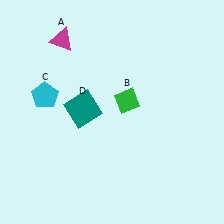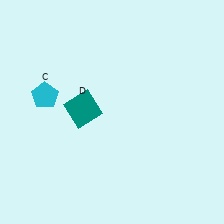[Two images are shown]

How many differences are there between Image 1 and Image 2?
There are 2 differences between the two images.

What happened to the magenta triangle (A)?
The magenta triangle (A) was removed in Image 2. It was in the top-left area of Image 1.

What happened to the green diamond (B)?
The green diamond (B) was removed in Image 2. It was in the top-right area of Image 1.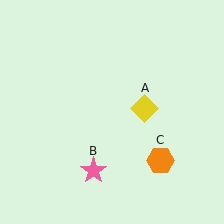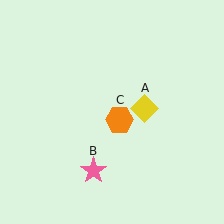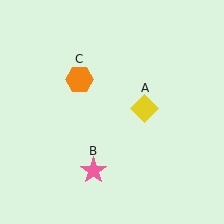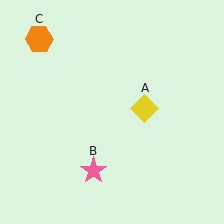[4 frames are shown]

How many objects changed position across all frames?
1 object changed position: orange hexagon (object C).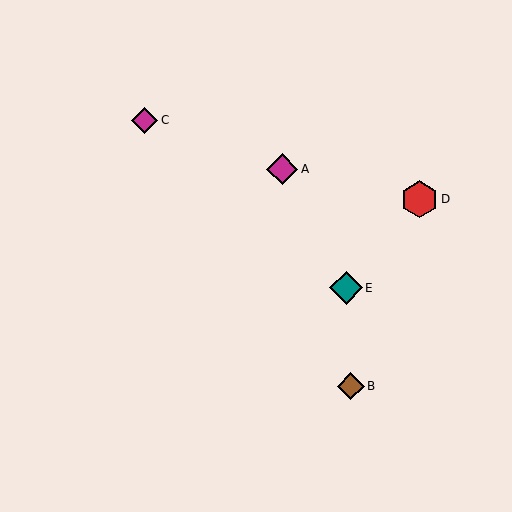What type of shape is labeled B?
Shape B is a brown diamond.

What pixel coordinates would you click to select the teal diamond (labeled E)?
Click at (346, 288) to select the teal diamond E.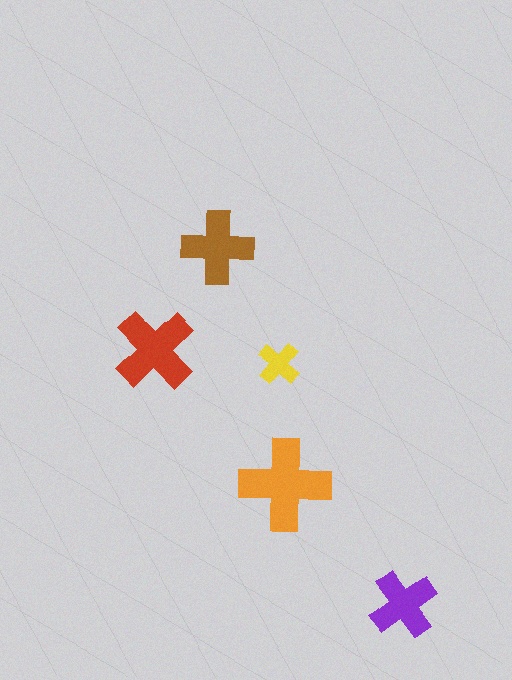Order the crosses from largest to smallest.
the orange one, the red one, the brown one, the purple one, the yellow one.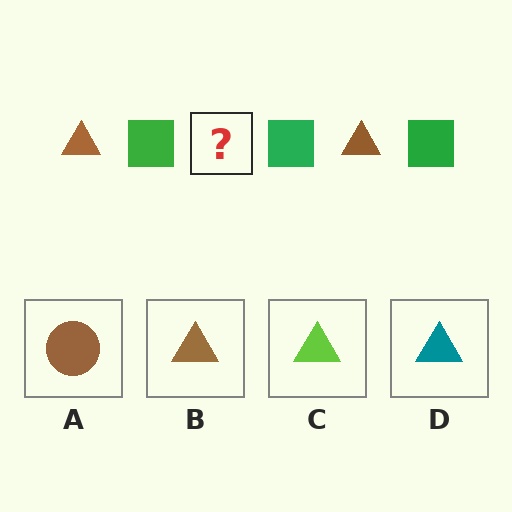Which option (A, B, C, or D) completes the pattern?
B.